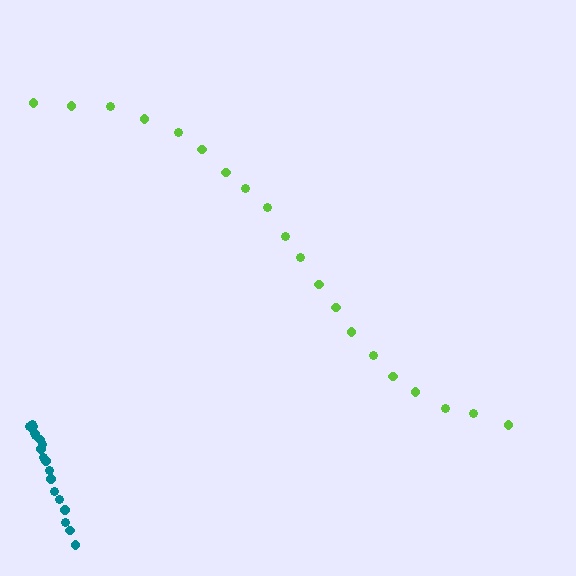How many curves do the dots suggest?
There are 2 distinct paths.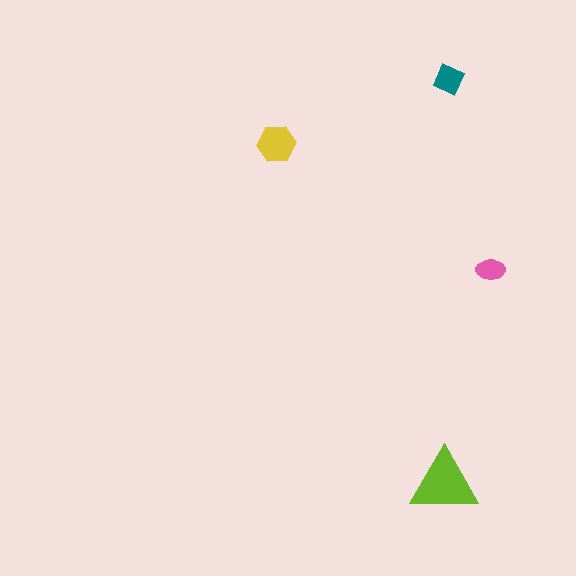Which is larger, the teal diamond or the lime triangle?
The lime triangle.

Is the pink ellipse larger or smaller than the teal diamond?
Smaller.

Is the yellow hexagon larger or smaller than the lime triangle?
Smaller.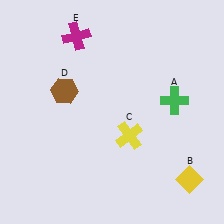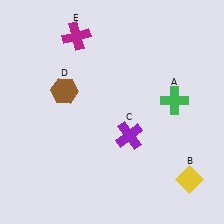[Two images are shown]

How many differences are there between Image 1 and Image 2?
There is 1 difference between the two images.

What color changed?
The cross (C) changed from yellow in Image 1 to purple in Image 2.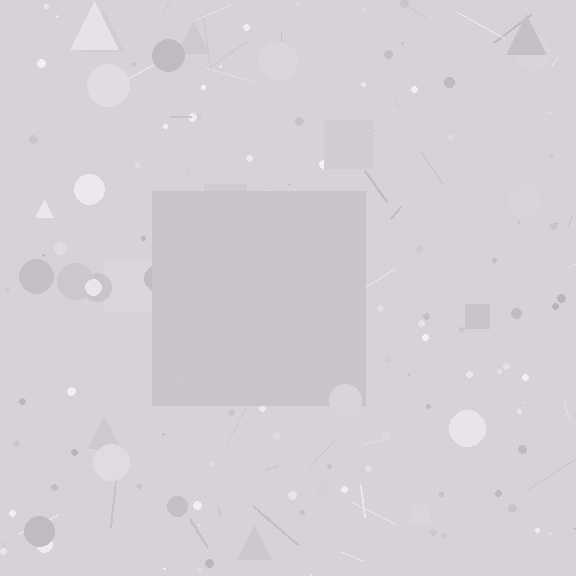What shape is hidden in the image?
A square is hidden in the image.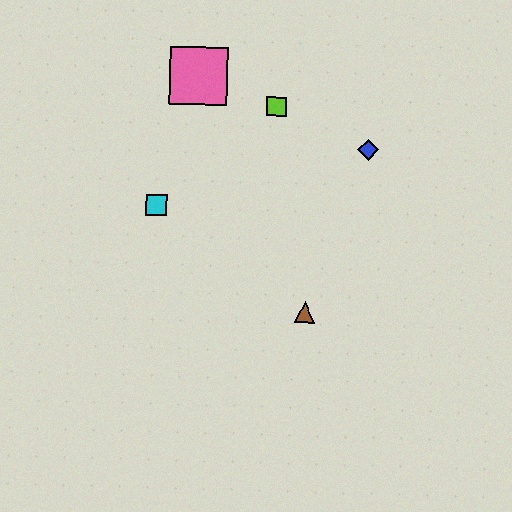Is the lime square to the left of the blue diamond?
Yes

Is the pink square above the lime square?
Yes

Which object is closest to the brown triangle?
The blue diamond is closest to the brown triangle.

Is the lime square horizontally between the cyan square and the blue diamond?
Yes